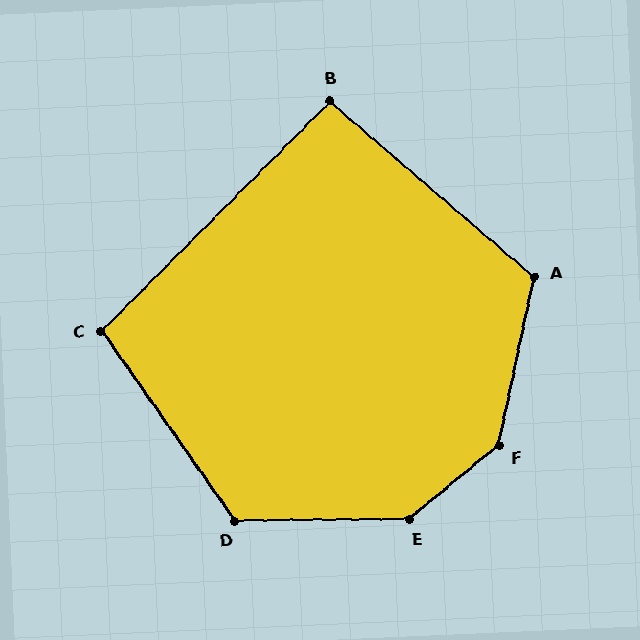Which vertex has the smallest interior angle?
B, at approximately 94 degrees.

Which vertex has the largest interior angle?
F, at approximately 141 degrees.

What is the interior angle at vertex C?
Approximately 100 degrees (obtuse).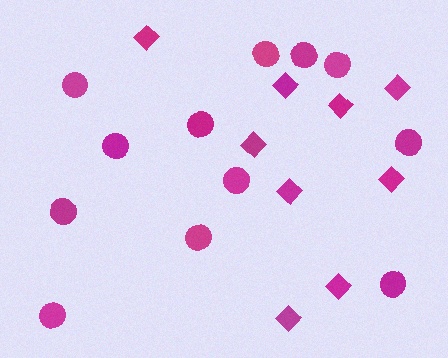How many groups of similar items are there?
There are 2 groups: one group of circles (12) and one group of diamonds (9).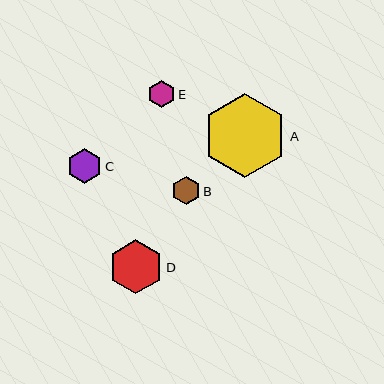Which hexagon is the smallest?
Hexagon E is the smallest with a size of approximately 27 pixels.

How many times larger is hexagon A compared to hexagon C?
Hexagon A is approximately 2.4 times the size of hexagon C.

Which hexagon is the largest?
Hexagon A is the largest with a size of approximately 85 pixels.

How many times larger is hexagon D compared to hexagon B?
Hexagon D is approximately 1.9 times the size of hexagon B.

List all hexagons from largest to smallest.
From largest to smallest: A, D, C, B, E.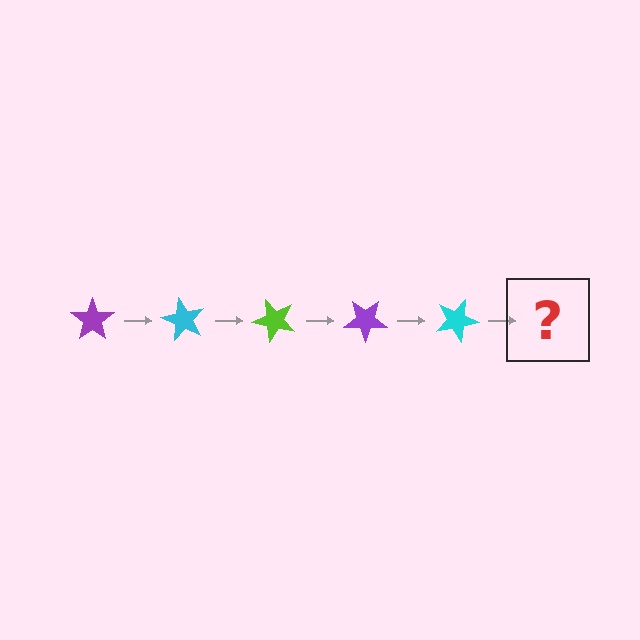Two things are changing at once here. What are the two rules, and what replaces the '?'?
The two rules are that it rotates 60 degrees each step and the color cycles through purple, cyan, and lime. The '?' should be a lime star, rotated 300 degrees from the start.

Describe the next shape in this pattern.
It should be a lime star, rotated 300 degrees from the start.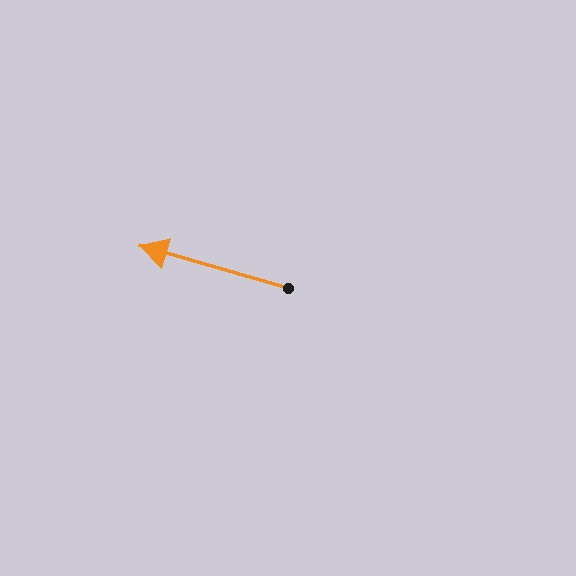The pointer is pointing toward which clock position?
Roughly 10 o'clock.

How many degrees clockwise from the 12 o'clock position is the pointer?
Approximately 286 degrees.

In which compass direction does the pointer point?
West.